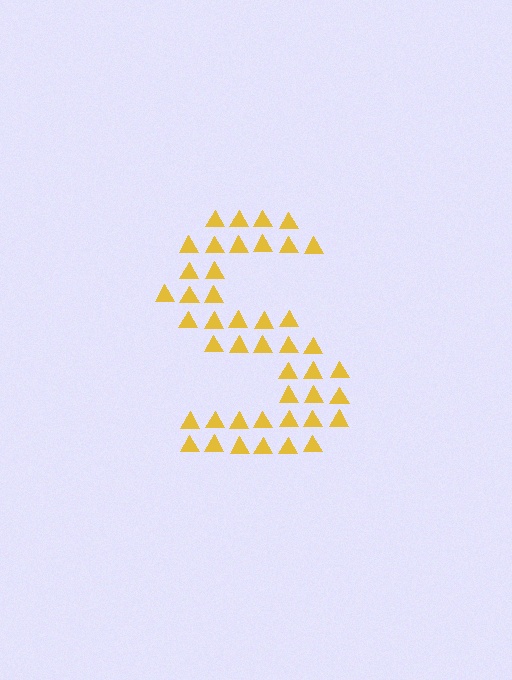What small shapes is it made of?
It is made of small triangles.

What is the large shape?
The large shape is the letter S.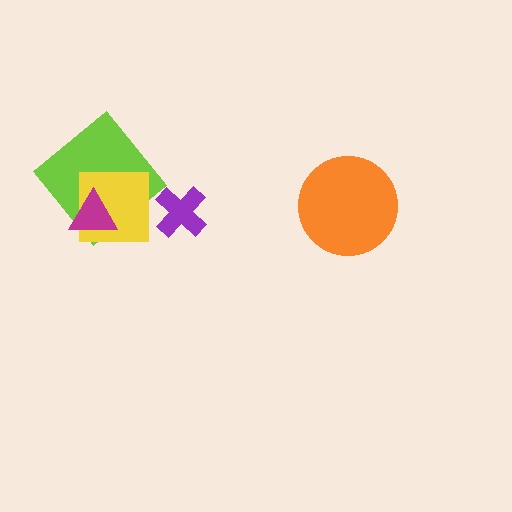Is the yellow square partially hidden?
Yes, it is partially covered by another shape.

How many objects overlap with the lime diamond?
2 objects overlap with the lime diamond.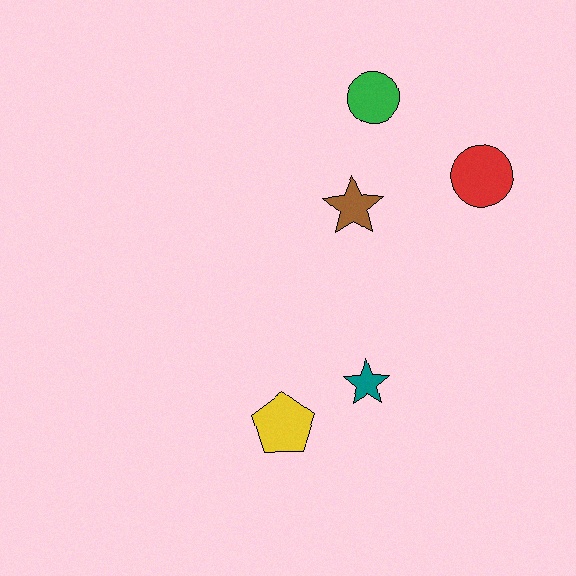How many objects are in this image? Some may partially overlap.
There are 5 objects.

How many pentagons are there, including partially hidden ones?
There is 1 pentagon.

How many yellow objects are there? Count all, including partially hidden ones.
There is 1 yellow object.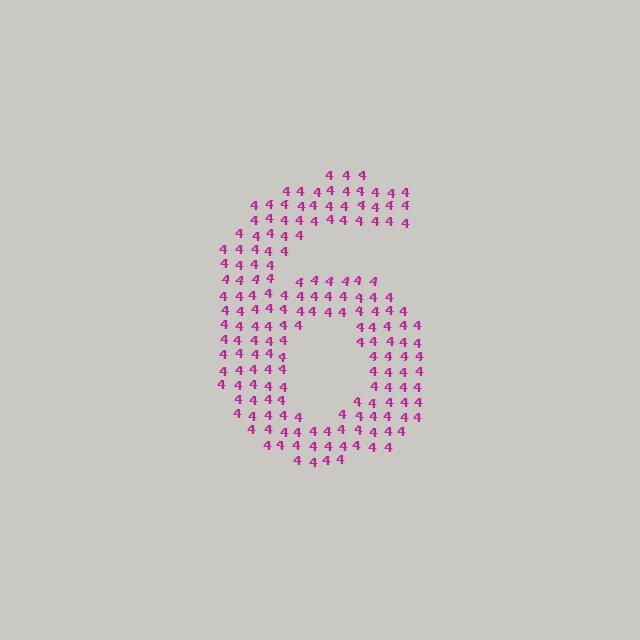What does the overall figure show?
The overall figure shows the digit 6.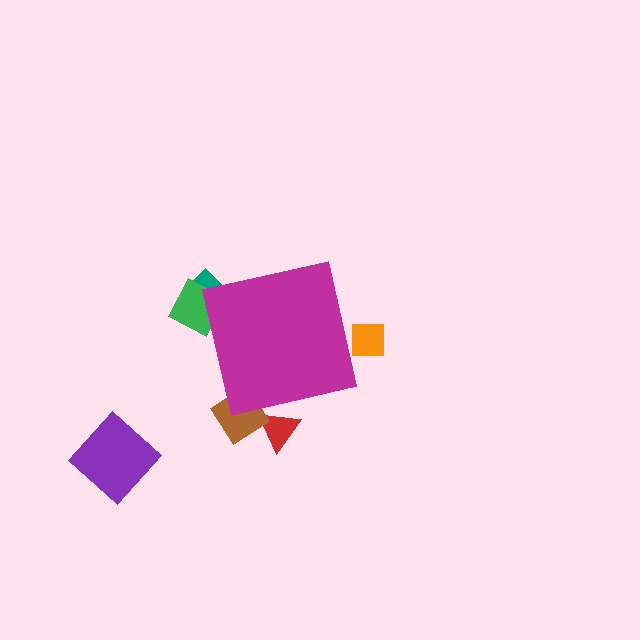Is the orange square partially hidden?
Yes, the orange square is partially hidden behind the magenta square.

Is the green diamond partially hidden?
Yes, the green diamond is partially hidden behind the magenta square.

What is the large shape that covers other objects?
A magenta square.